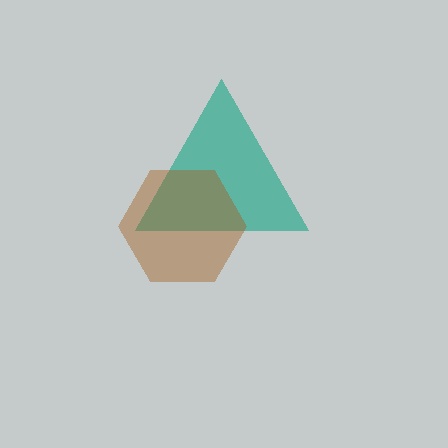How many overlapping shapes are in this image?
There are 2 overlapping shapes in the image.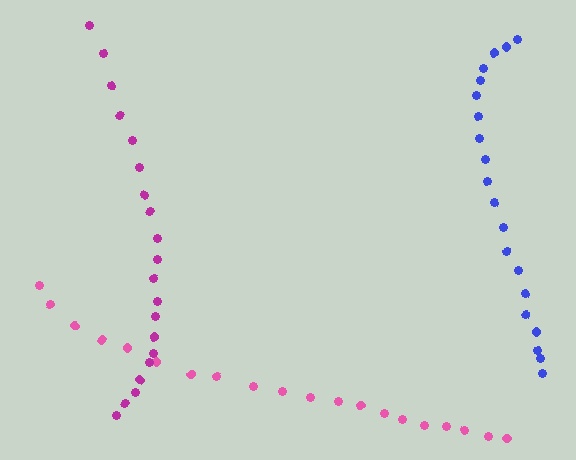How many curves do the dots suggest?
There are 3 distinct paths.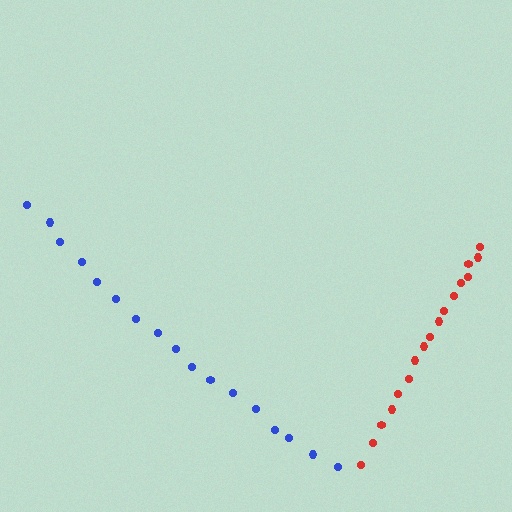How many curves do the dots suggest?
There are 2 distinct paths.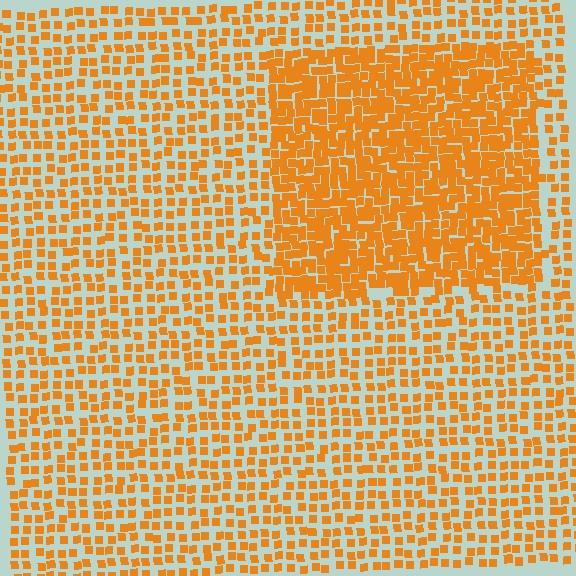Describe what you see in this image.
The image contains small orange elements arranged at two different densities. A rectangle-shaped region is visible where the elements are more densely packed than the surrounding area.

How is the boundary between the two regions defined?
The boundary is defined by a change in element density (approximately 2.1x ratio). All elements are the same color, size, and shape.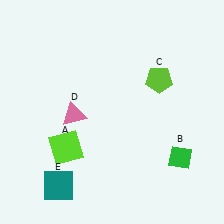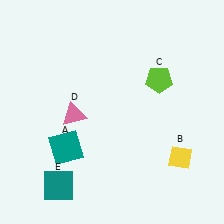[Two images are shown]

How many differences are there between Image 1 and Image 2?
There are 2 differences between the two images.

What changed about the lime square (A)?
In Image 1, A is lime. In Image 2, it changed to teal.